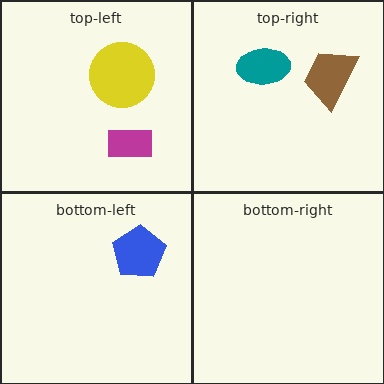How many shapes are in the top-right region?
2.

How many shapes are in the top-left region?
2.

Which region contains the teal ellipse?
The top-right region.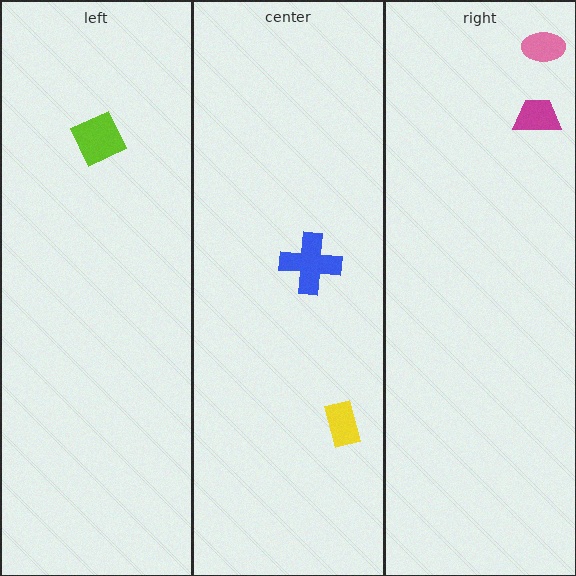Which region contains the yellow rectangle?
The center region.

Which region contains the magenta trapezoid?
The right region.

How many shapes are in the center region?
2.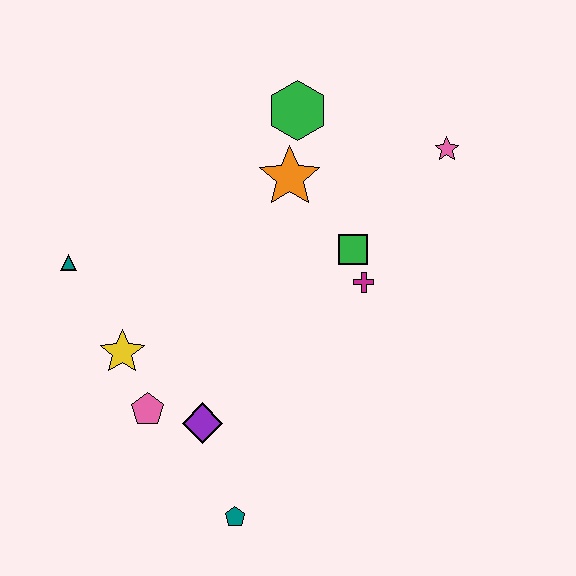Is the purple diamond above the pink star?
No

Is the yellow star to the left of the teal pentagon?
Yes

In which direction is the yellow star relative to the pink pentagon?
The yellow star is above the pink pentagon.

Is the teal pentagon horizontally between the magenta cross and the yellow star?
Yes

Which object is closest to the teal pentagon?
The purple diamond is closest to the teal pentagon.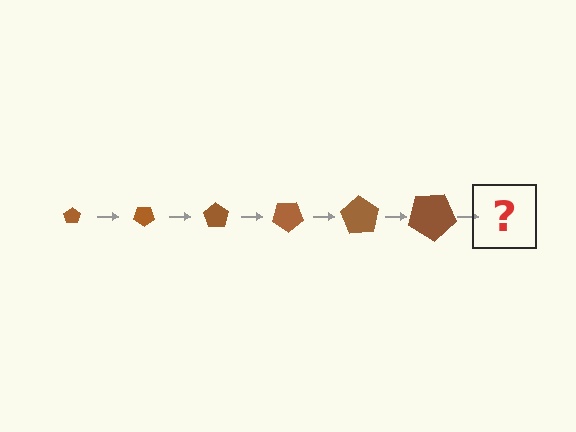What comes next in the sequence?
The next element should be a pentagon, larger than the previous one and rotated 210 degrees from the start.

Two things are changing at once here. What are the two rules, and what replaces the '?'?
The two rules are that the pentagon grows larger each step and it rotates 35 degrees each step. The '?' should be a pentagon, larger than the previous one and rotated 210 degrees from the start.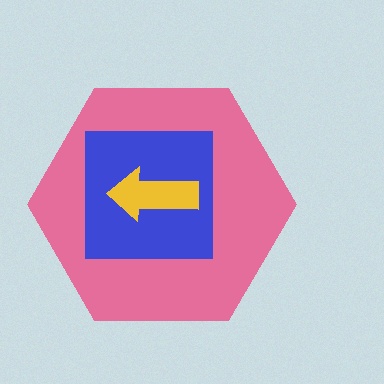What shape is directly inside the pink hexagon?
The blue square.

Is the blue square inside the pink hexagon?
Yes.